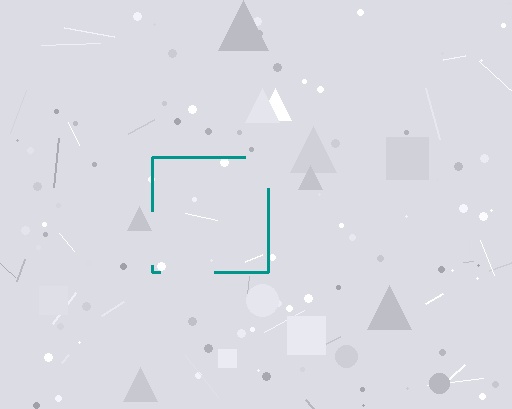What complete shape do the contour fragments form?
The contour fragments form a square.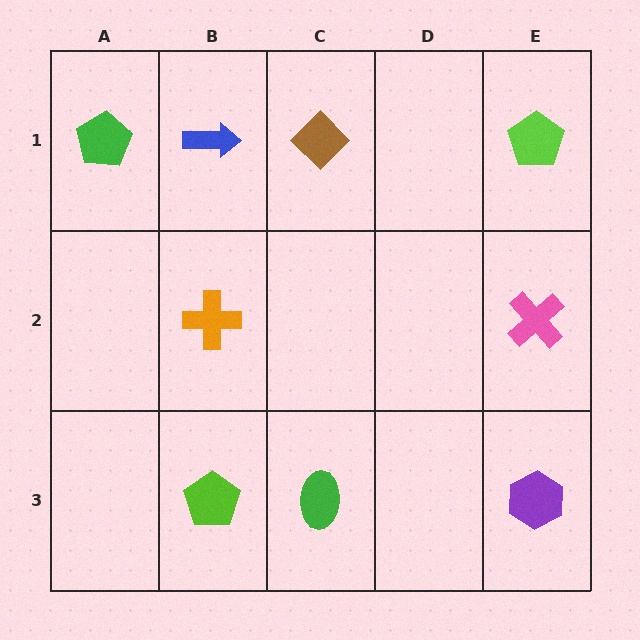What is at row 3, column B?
A lime pentagon.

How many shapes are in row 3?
3 shapes.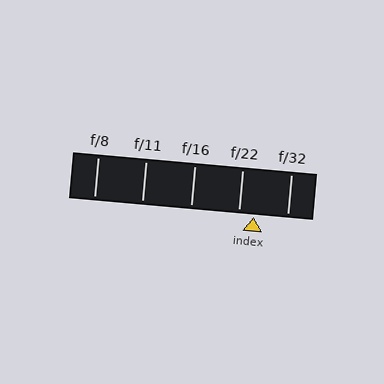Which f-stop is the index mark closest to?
The index mark is closest to f/22.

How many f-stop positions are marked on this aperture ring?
There are 5 f-stop positions marked.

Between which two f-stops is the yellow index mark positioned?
The index mark is between f/22 and f/32.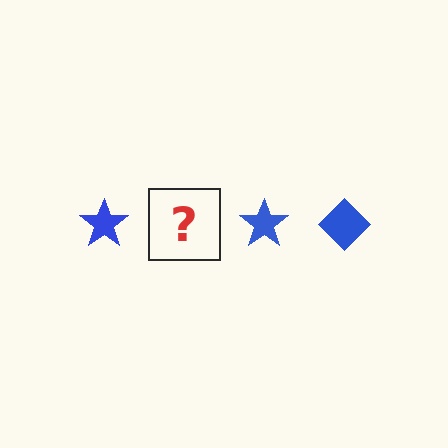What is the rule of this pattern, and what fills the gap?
The rule is that the pattern cycles through star, diamond shapes in blue. The gap should be filled with a blue diamond.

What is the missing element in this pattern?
The missing element is a blue diamond.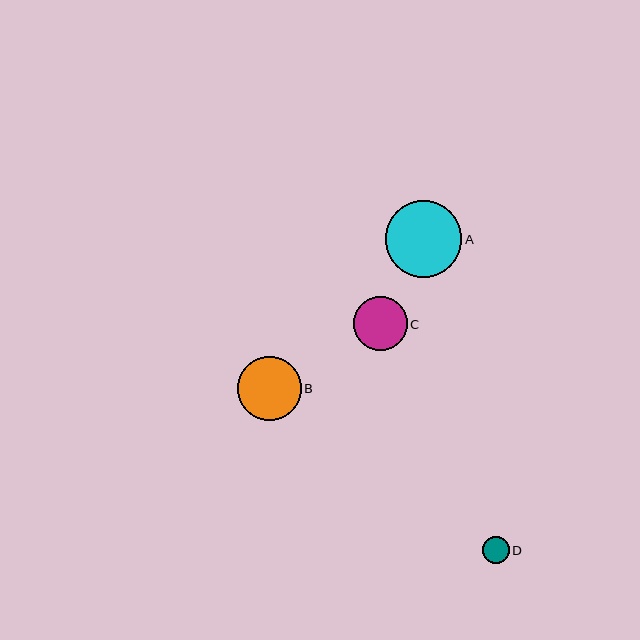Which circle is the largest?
Circle A is the largest with a size of approximately 77 pixels.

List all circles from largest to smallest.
From largest to smallest: A, B, C, D.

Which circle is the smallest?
Circle D is the smallest with a size of approximately 27 pixels.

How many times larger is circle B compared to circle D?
Circle B is approximately 2.4 times the size of circle D.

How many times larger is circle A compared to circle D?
Circle A is approximately 2.8 times the size of circle D.